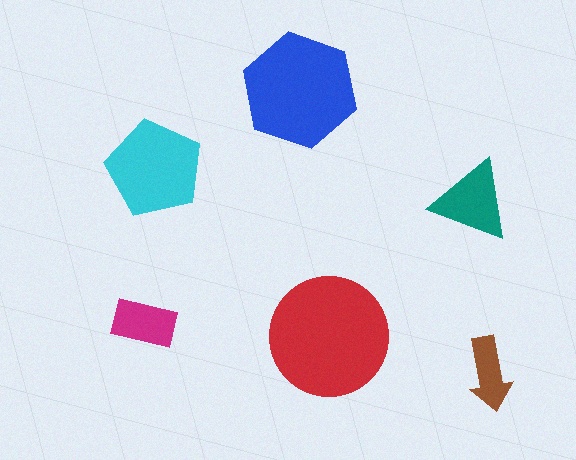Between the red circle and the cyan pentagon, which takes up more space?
The red circle.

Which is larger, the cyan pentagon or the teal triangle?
The cyan pentagon.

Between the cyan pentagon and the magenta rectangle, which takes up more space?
The cyan pentagon.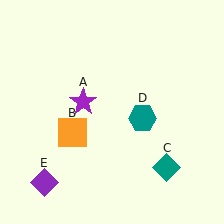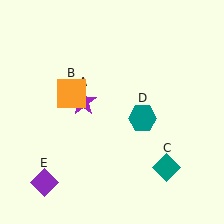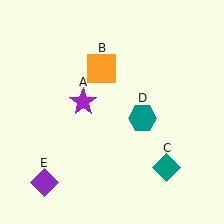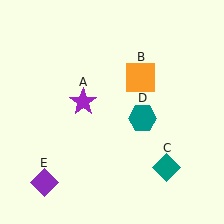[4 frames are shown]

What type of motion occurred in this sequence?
The orange square (object B) rotated clockwise around the center of the scene.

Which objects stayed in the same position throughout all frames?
Purple star (object A) and teal diamond (object C) and teal hexagon (object D) and purple diamond (object E) remained stationary.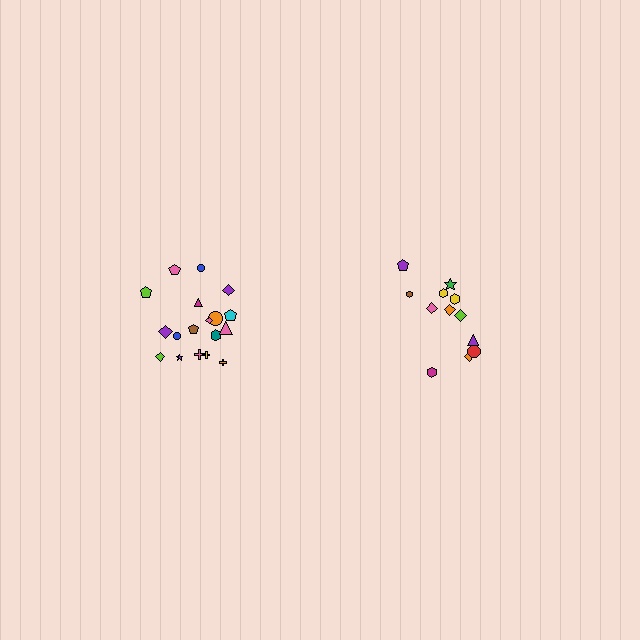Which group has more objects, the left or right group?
The left group.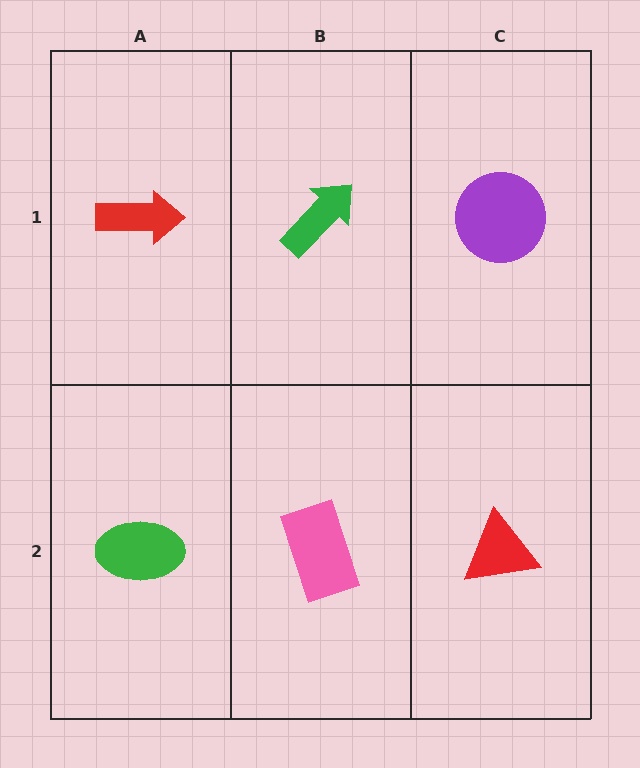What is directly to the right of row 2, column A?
A pink rectangle.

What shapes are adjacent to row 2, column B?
A green arrow (row 1, column B), a green ellipse (row 2, column A), a red triangle (row 2, column C).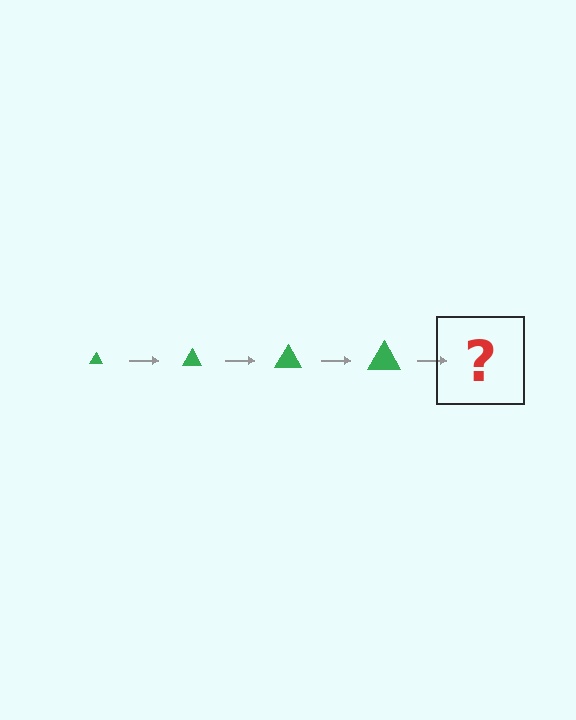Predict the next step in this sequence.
The next step is a green triangle, larger than the previous one.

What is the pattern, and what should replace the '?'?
The pattern is that the triangle gets progressively larger each step. The '?' should be a green triangle, larger than the previous one.